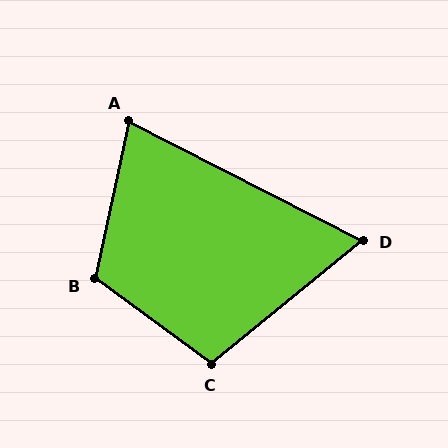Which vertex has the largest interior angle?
B, at approximately 114 degrees.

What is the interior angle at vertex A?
Approximately 75 degrees (acute).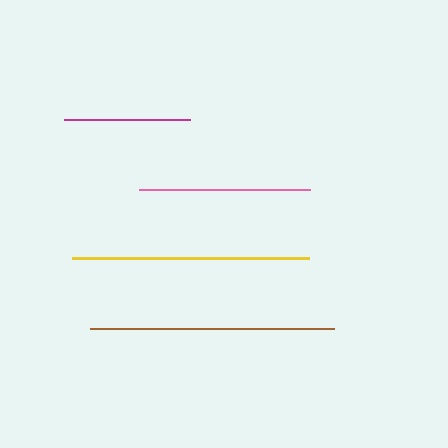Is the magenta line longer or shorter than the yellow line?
The yellow line is longer than the magenta line.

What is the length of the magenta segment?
The magenta segment is approximately 125 pixels long.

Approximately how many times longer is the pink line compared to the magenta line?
The pink line is approximately 1.4 times the length of the magenta line.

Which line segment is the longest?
The brown line is the longest at approximately 244 pixels.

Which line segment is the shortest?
The magenta line is the shortest at approximately 125 pixels.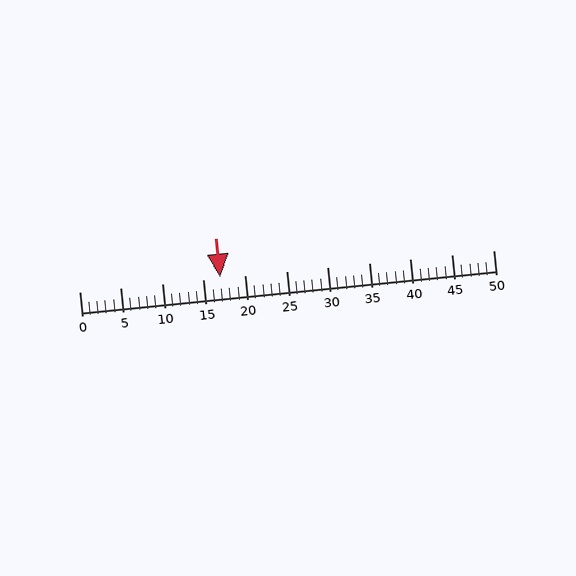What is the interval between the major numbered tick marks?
The major tick marks are spaced 5 units apart.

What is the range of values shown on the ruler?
The ruler shows values from 0 to 50.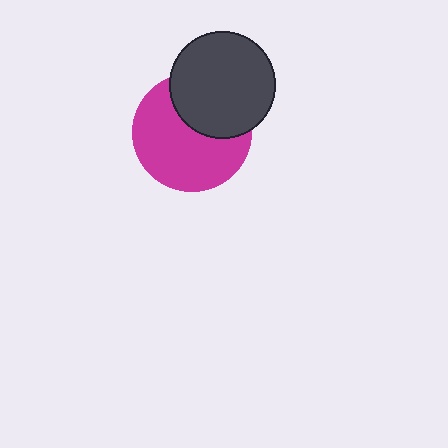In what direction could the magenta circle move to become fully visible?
The magenta circle could move down. That would shift it out from behind the dark gray circle entirely.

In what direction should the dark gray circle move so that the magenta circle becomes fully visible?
The dark gray circle should move up. That is the shortest direction to clear the overlap and leave the magenta circle fully visible.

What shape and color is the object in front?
The object in front is a dark gray circle.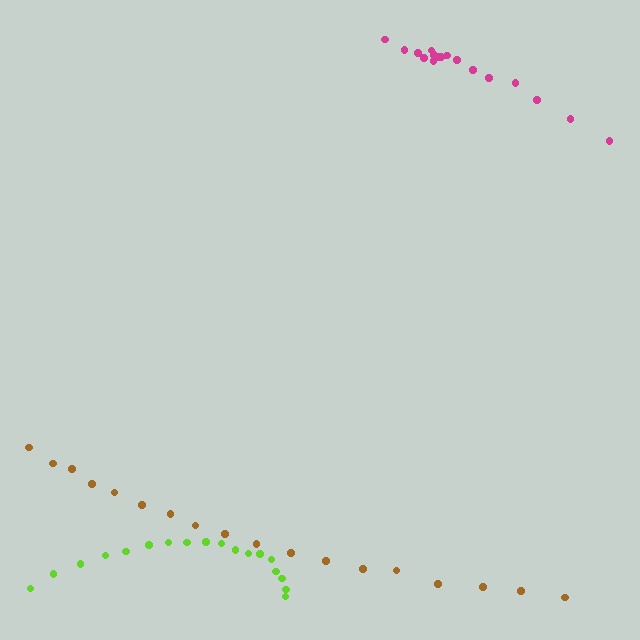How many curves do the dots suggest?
There are 3 distinct paths.